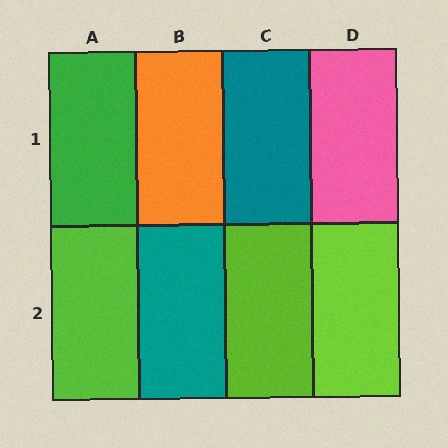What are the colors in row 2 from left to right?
Lime, teal, lime, lime.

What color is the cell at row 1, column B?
Orange.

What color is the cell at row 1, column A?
Green.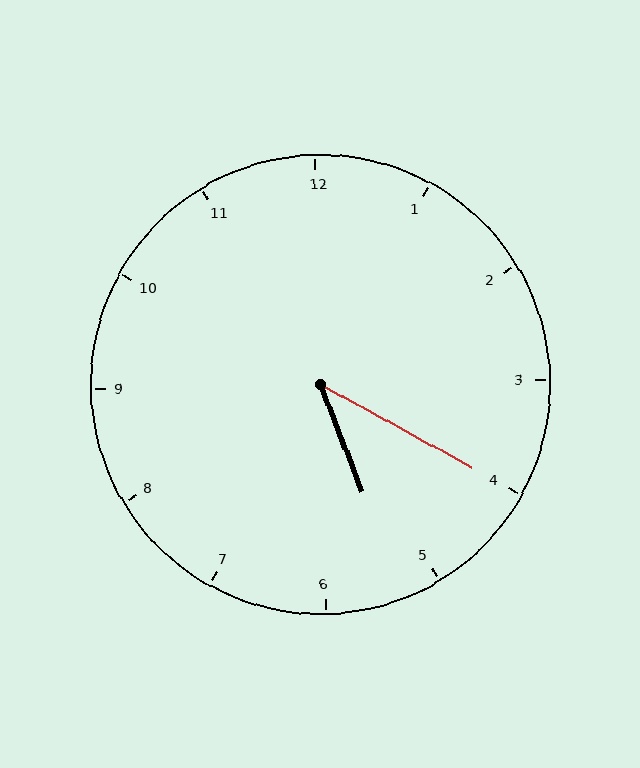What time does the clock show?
5:20.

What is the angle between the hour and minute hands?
Approximately 40 degrees.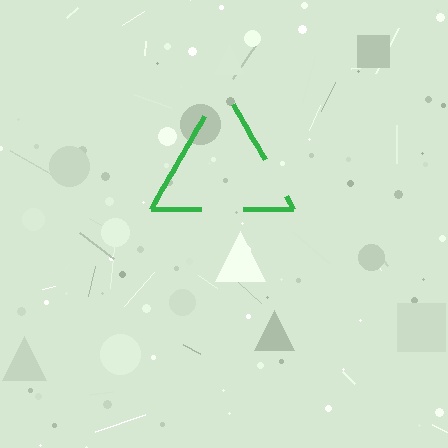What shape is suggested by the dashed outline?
The dashed outline suggests a triangle.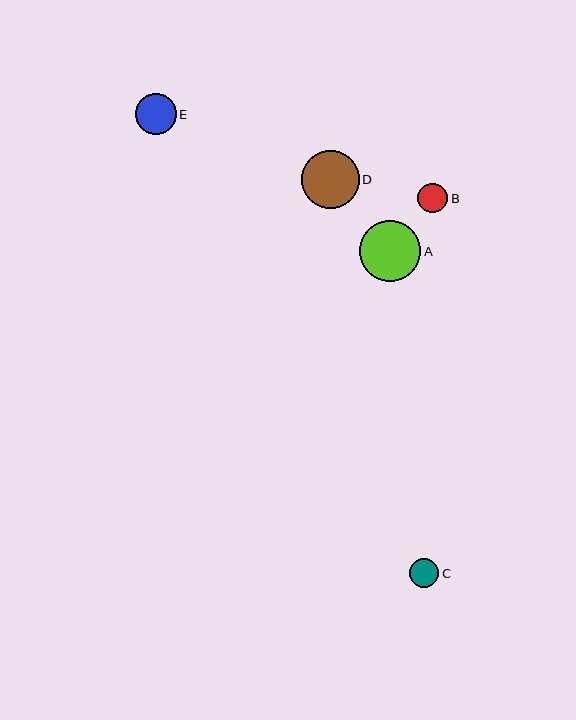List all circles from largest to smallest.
From largest to smallest: A, D, E, B, C.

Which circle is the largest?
Circle A is the largest with a size of approximately 61 pixels.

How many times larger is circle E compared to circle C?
Circle E is approximately 1.4 times the size of circle C.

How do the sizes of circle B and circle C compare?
Circle B and circle C are approximately the same size.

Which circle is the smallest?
Circle C is the smallest with a size of approximately 29 pixels.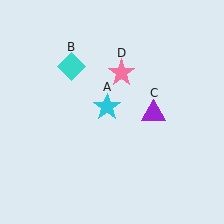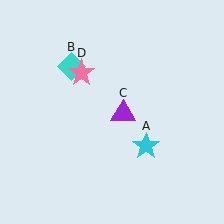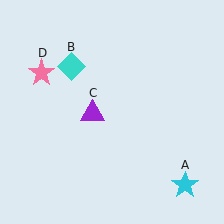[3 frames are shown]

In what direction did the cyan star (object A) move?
The cyan star (object A) moved down and to the right.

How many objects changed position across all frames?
3 objects changed position: cyan star (object A), purple triangle (object C), pink star (object D).